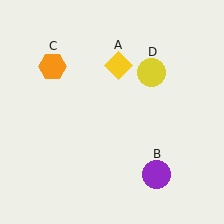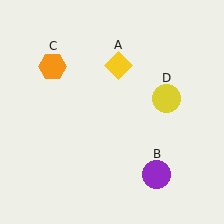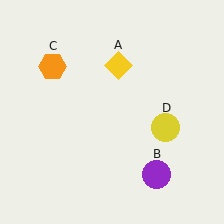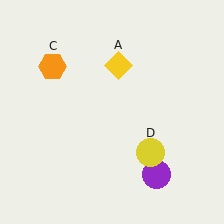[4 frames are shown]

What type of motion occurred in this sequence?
The yellow circle (object D) rotated clockwise around the center of the scene.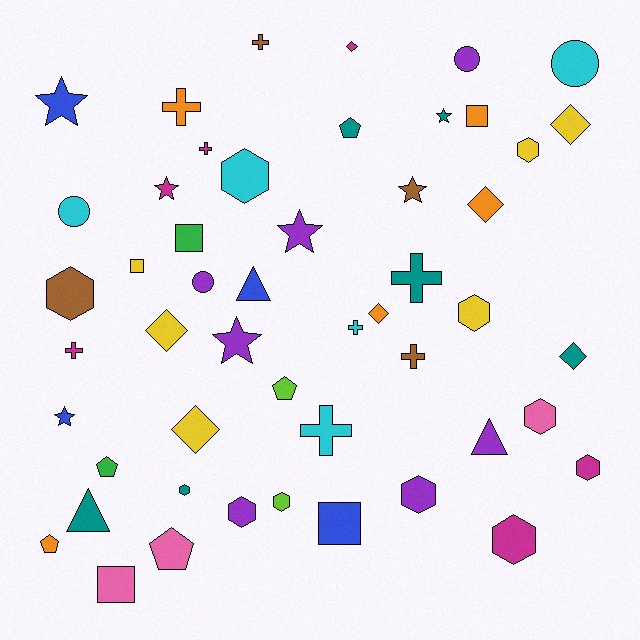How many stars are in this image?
There are 7 stars.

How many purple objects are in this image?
There are 7 purple objects.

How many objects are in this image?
There are 50 objects.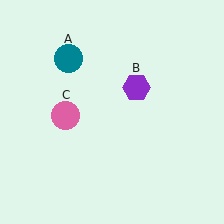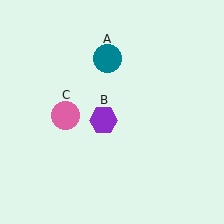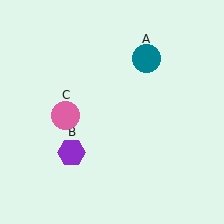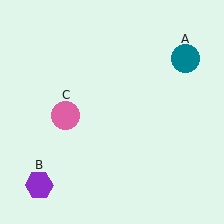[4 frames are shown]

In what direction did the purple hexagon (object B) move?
The purple hexagon (object B) moved down and to the left.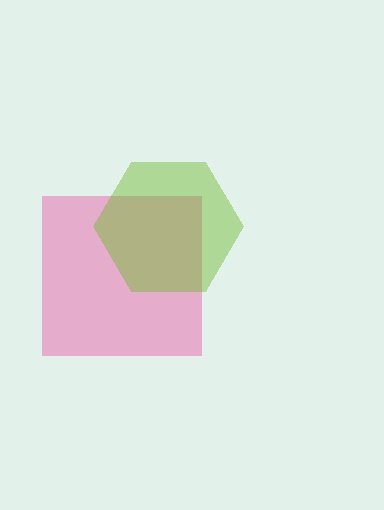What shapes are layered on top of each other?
The layered shapes are: a pink square, a lime hexagon.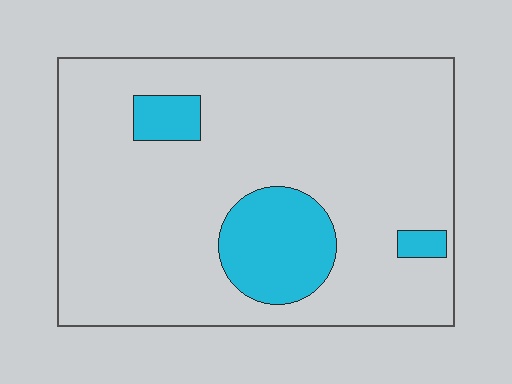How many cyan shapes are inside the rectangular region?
3.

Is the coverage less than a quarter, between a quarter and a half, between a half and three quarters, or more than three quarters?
Less than a quarter.